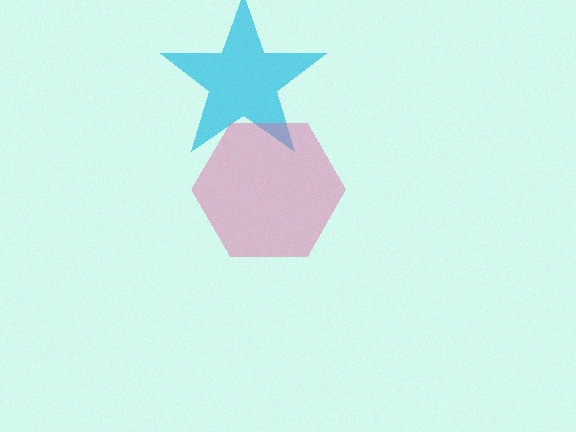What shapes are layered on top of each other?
The layered shapes are: a cyan star, a pink hexagon.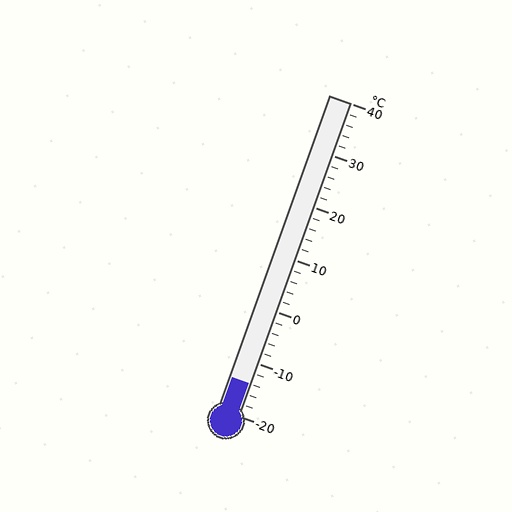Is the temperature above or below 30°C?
The temperature is below 30°C.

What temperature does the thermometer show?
The thermometer shows approximately -14°C.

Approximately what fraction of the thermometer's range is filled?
The thermometer is filled to approximately 10% of its range.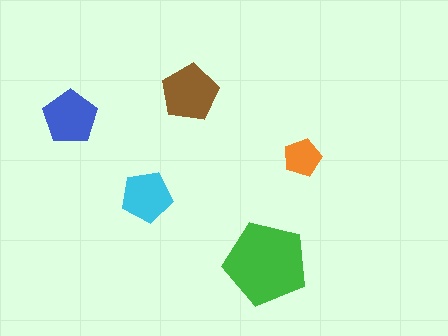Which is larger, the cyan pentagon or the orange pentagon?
The cyan one.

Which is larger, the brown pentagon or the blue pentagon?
The brown one.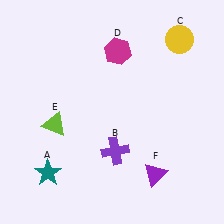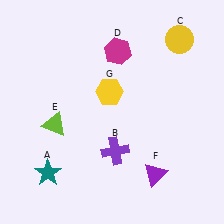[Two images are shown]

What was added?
A yellow hexagon (G) was added in Image 2.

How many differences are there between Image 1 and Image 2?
There is 1 difference between the two images.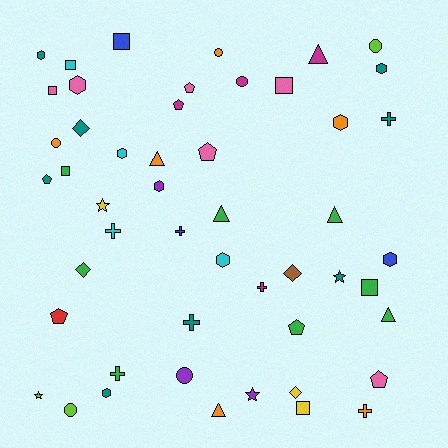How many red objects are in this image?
There is 1 red object.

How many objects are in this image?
There are 50 objects.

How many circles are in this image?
There are 6 circles.